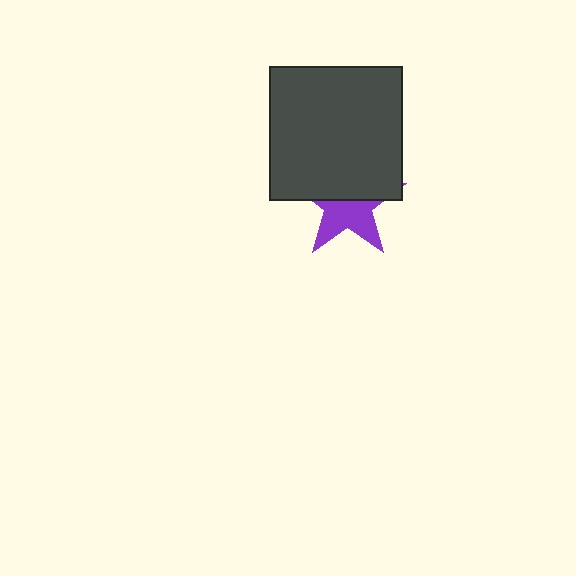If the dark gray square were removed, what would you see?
You would see the complete purple star.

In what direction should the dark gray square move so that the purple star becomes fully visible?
The dark gray square should move up. That is the shortest direction to clear the overlap and leave the purple star fully visible.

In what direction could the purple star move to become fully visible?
The purple star could move down. That would shift it out from behind the dark gray square entirely.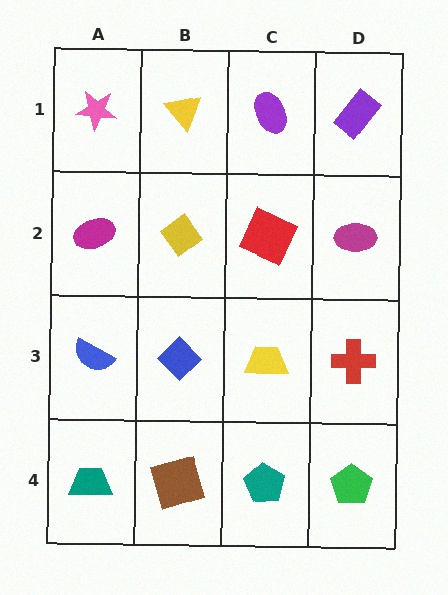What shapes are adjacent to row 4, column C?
A yellow trapezoid (row 3, column C), a brown square (row 4, column B), a green pentagon (row 4, column D).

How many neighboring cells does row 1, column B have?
3.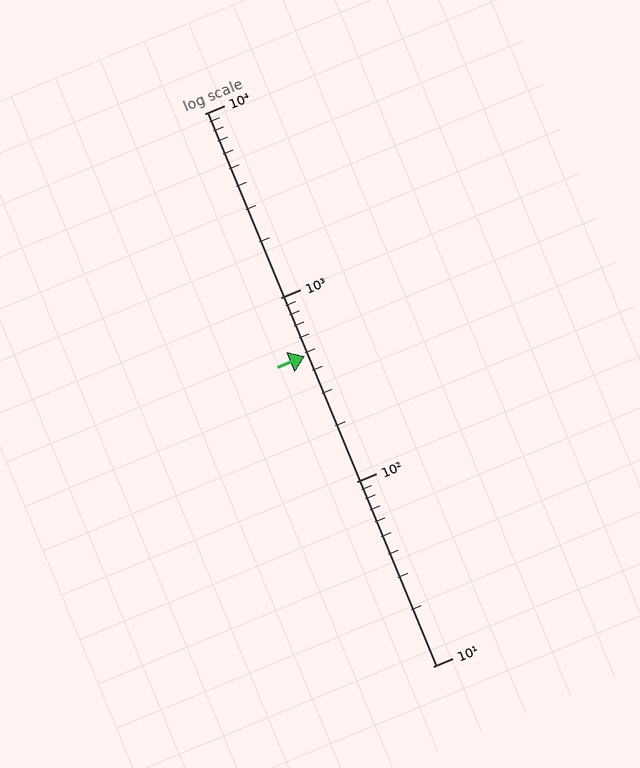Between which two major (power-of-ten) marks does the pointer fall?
The pointer is between 100 and 1000.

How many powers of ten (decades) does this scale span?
The scale spans 3 decades, from 10 to 10000.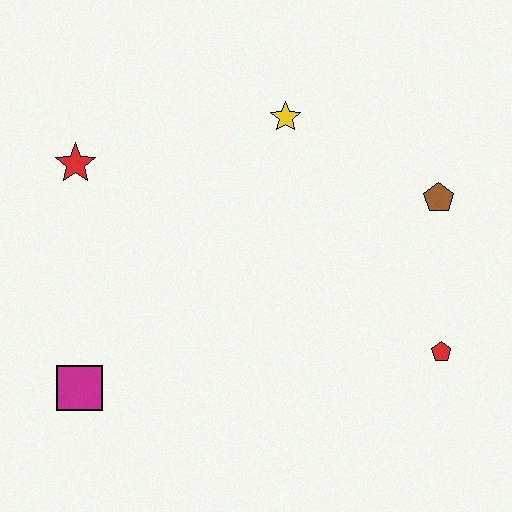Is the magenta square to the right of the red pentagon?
No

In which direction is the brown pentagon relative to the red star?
The brown pentagon is to the right of the red star.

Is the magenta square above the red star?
No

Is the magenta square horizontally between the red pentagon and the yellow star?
No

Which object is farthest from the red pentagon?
The red star is farthest from the red pentagon.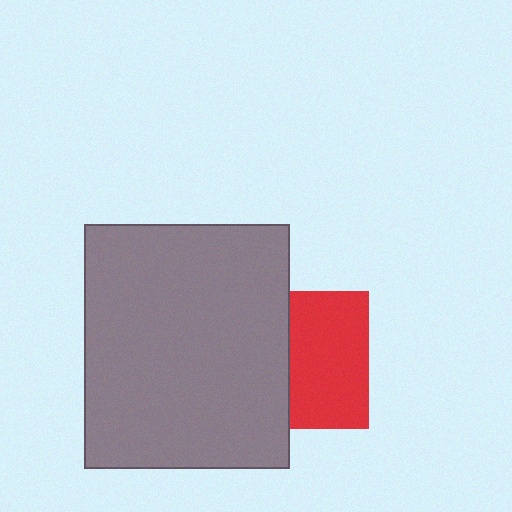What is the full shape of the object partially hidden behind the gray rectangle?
The partially hidden object is a red square.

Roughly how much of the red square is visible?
About half of it is visible (roughly 58%).